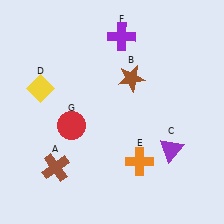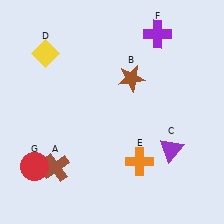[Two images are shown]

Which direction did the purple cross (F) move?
The purple cross (F) moved right.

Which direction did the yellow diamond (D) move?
The yellow diamond (D) moved up.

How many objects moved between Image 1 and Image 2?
3 objects moved between the two images.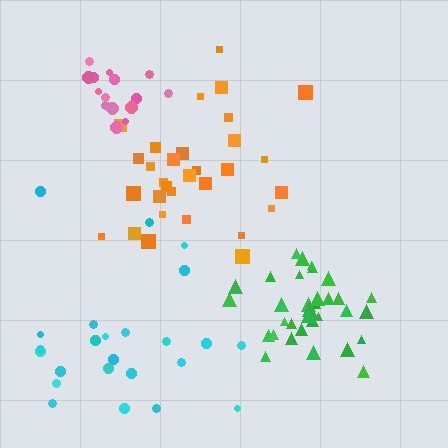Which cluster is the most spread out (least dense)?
Cyan.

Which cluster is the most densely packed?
Green.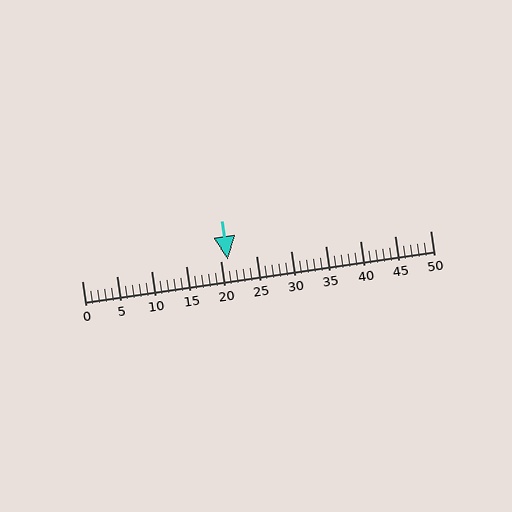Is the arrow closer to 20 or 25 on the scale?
The arrow is closer to 20.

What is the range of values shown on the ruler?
The ruler shows values from 0 to 50.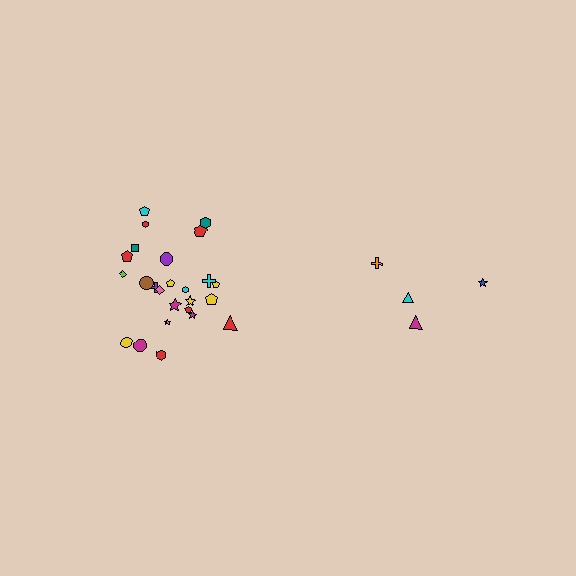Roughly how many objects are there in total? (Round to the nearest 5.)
Roughly 30 objects in total.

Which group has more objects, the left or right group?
The left group.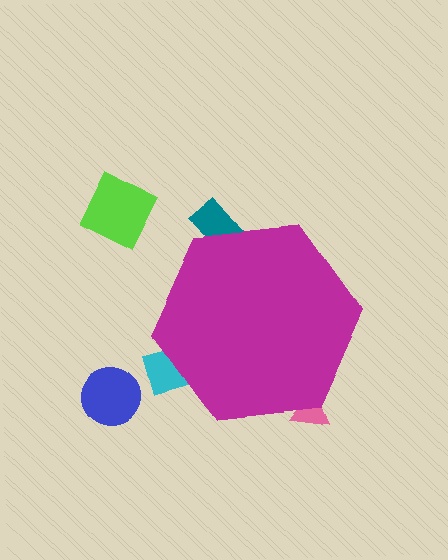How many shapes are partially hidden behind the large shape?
3 shapes are partially hidden.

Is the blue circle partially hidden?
No, the blue circle is fully visible.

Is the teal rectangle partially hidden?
Yes, the teal rectangle is partially hidden behind the magenta hexagon.